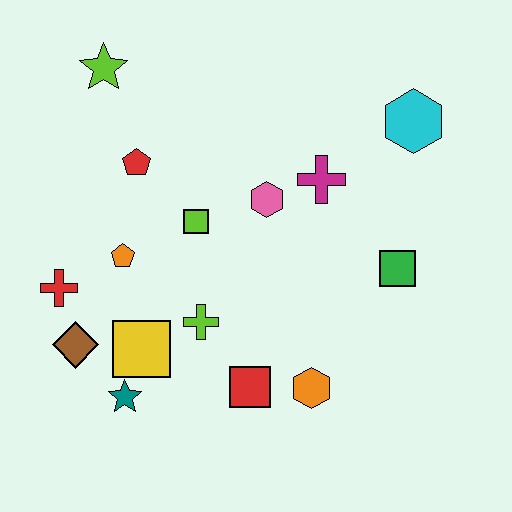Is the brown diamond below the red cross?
Yes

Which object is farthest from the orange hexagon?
The lime star is farthest from the orange hexagon.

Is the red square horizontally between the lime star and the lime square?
No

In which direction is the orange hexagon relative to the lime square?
The orange hexagon is below the lime square.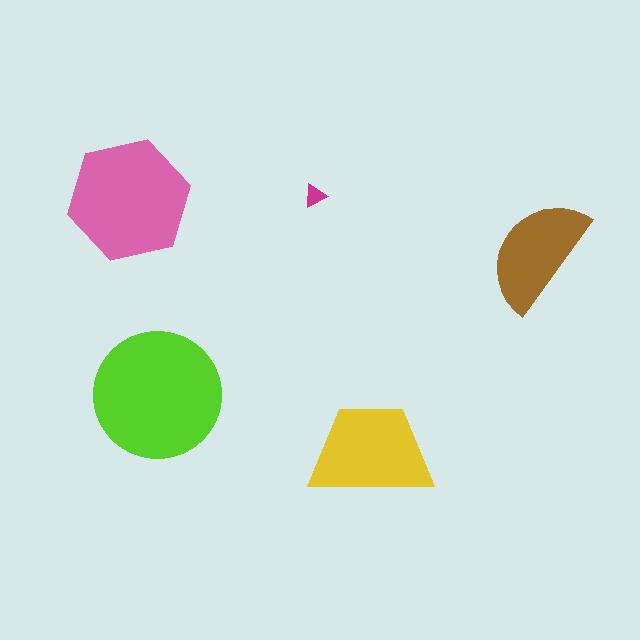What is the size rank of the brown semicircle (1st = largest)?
4th.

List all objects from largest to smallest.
The lime circle, the pink hexagon, the yellow trapezoid, the brown semicircle, the magenta triangle.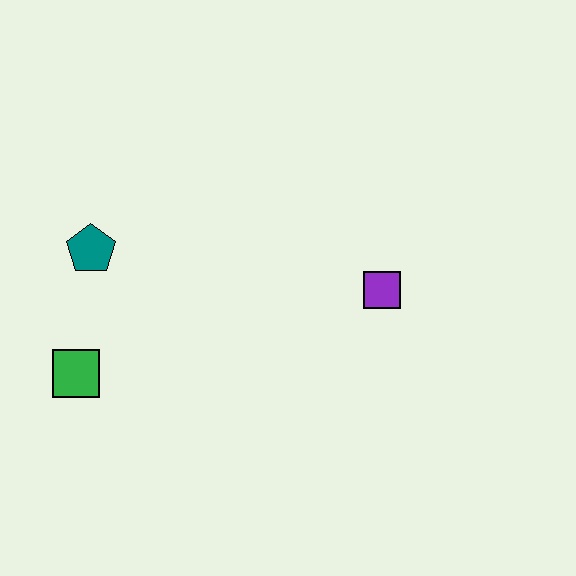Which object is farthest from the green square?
The purple square is farthest from the green square.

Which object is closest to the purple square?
The teal pentagon is closest to the purple square.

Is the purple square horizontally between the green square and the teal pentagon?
No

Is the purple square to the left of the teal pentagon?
No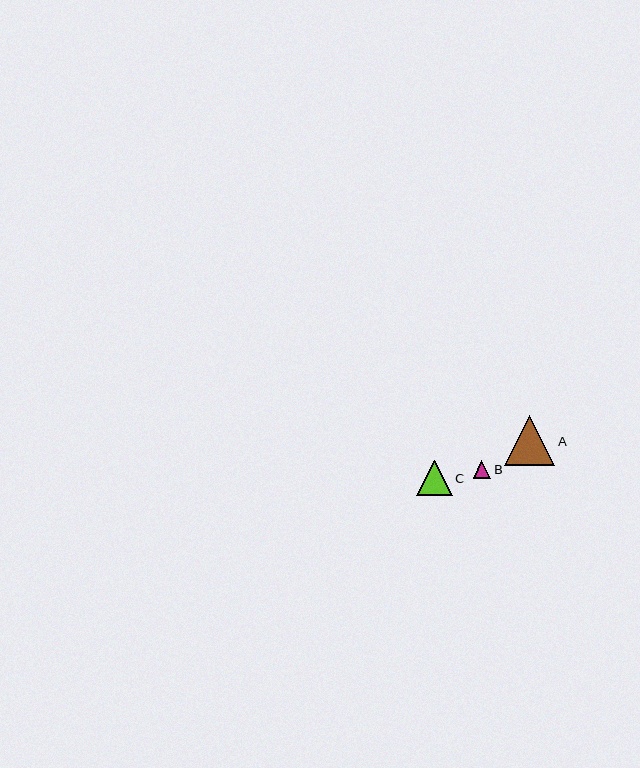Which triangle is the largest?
Triangle A is the largest with a size of approximately 50 pixels.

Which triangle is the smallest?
Triangle B is the smallest with a size of approximately 18 pixels.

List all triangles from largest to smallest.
From largest to smallest: A, C, B.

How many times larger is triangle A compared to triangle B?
Triangle A is approximately 2.9 times the size of triangle B.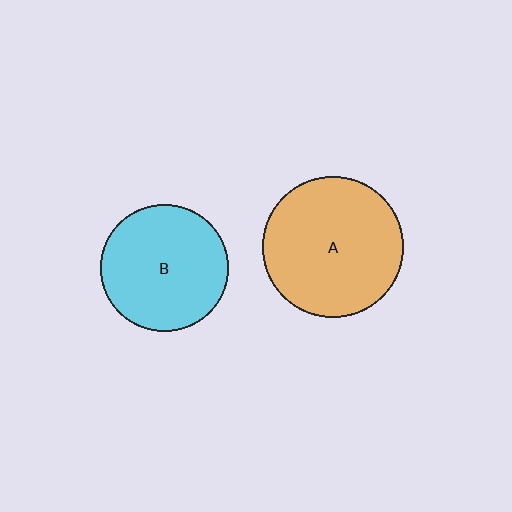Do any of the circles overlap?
No, none of the circles overlap.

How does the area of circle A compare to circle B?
Approximately 1.2 times.